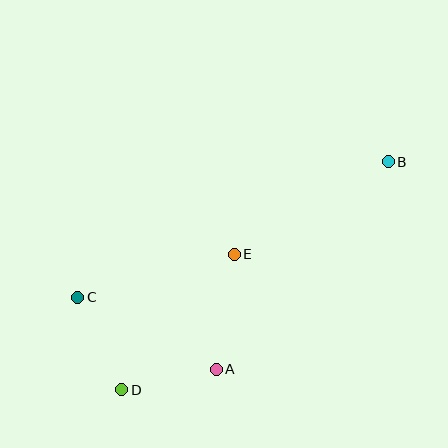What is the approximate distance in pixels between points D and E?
The distance between D and E is approximately 176 pixels.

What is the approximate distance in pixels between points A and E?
The distance between A and E is approximately 116 pixels.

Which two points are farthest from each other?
Points B and D are farthest from each other.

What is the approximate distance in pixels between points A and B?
The distance between A and B is approximately 269 pixels.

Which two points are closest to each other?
Points A and D are closest to each other.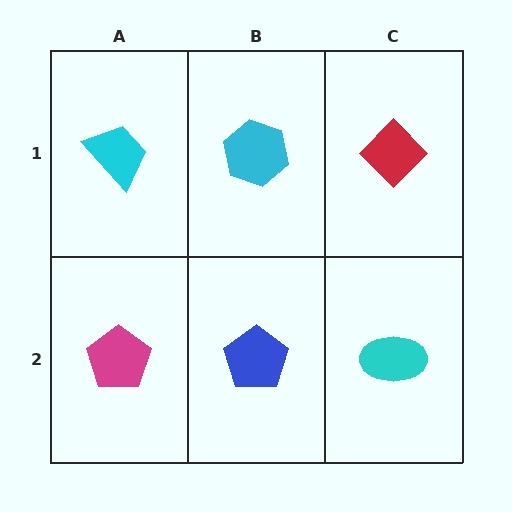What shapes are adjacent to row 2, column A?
A cyan trapezoid (row 1, column A), a blue pentagon (row 2, column B).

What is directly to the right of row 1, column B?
A red diamond.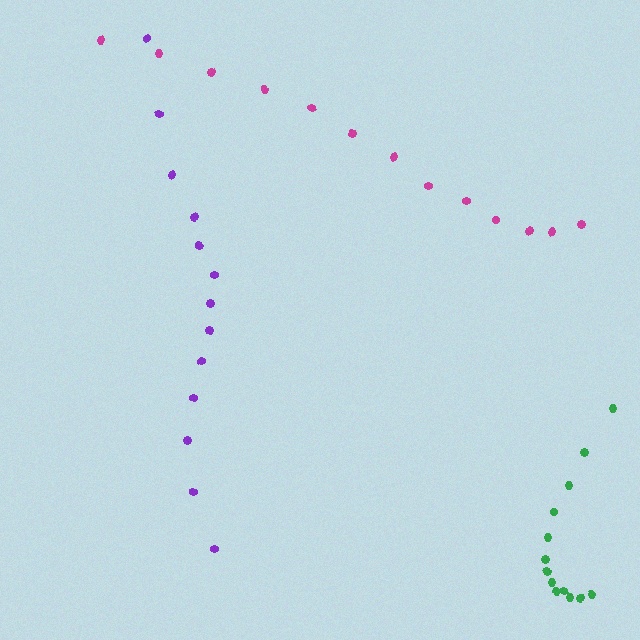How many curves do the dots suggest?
There are 3 distinct paths.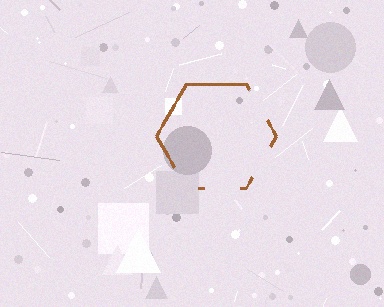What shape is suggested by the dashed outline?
The dashed outline suggests a hexagon.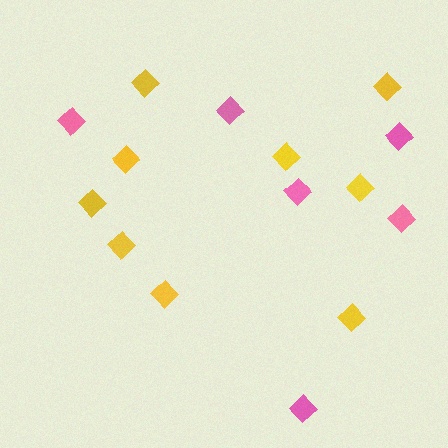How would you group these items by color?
There are 2 groups: one group of yellow diamonds (9) and one group of pink diamonds (6).